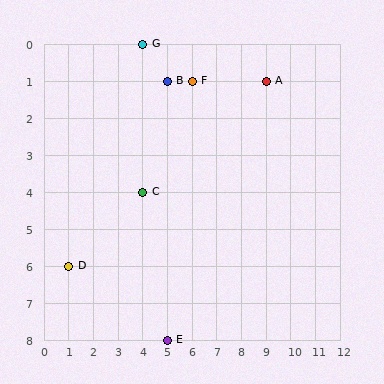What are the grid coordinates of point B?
Point B is at grid coordinates (5, 1).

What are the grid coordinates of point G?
Point G is at grid coordinates (4, 0).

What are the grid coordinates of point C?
Point C is at grid coordinates (4, 4).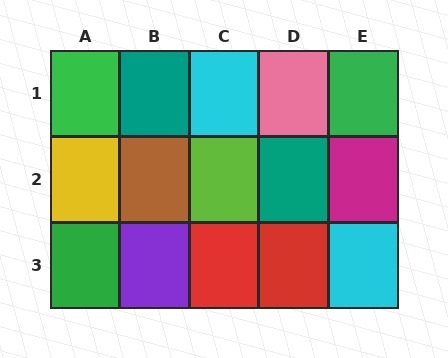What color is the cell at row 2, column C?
Lime.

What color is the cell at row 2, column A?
Yellow.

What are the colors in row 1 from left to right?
Green, teal, cyan, pink, green.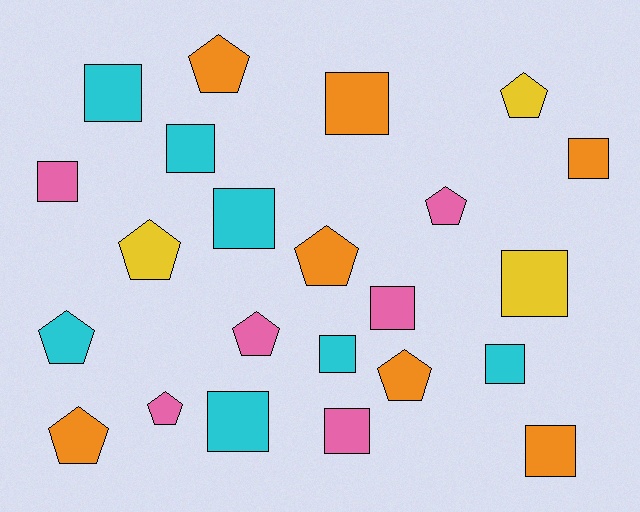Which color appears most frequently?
Orange, with 7 objects.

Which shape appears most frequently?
Square, with 13 objects.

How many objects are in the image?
There are 23 objects.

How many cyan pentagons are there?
There is 1 cyan pentagon.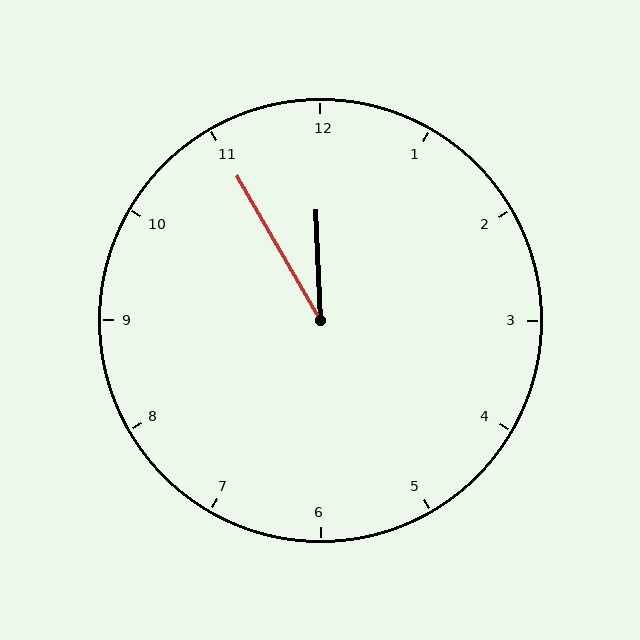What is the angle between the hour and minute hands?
Approximately 28 degrees.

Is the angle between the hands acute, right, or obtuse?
It is acute.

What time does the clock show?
11:55.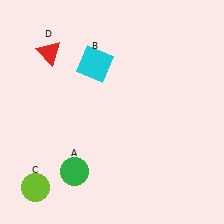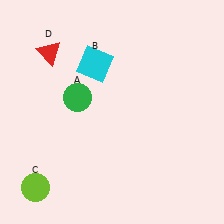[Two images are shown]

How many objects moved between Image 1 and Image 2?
1 object moved between the two images.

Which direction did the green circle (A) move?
The green circle (A) moved up.